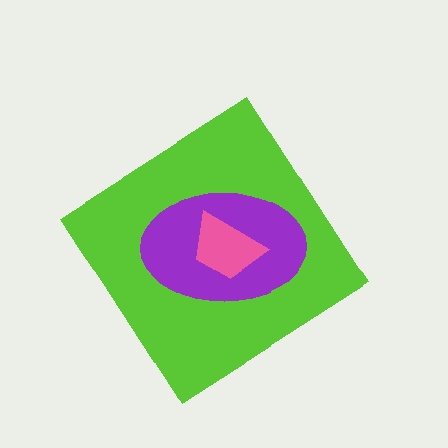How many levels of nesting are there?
3.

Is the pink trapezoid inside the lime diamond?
Yes.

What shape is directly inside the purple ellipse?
The pink trapezoid.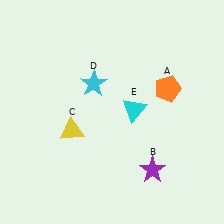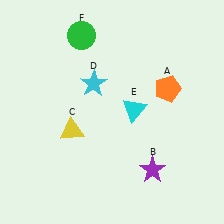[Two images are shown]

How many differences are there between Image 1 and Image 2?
There is 1 difference between the two images.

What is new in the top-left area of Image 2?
A green circle (F) was added in the top-left area of Image 2.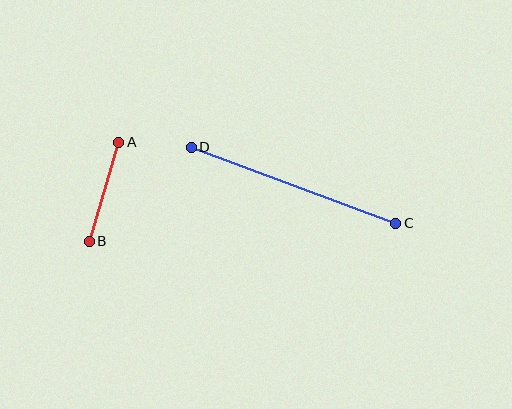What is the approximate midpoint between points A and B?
The midpoint is at approximately (104, 192) pixels.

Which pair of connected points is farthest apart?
Points C and D are farthest apart.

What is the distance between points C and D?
The distance is approximately 218 pixels.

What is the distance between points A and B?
The distance is approximately 103 pixels.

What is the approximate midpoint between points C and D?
The midpoint is at approximately (293, 185) pixels.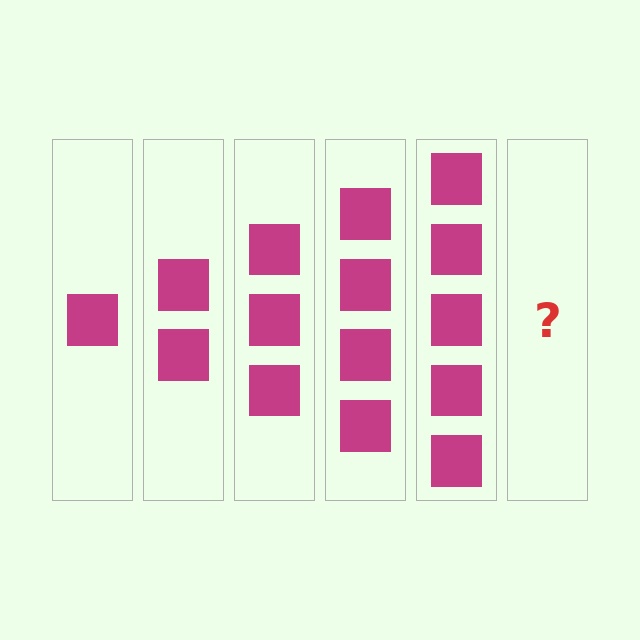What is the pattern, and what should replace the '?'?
The pattern is that each step adds one more square. The '?' should be 6 squares.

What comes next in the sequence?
The next element should be 6 squares.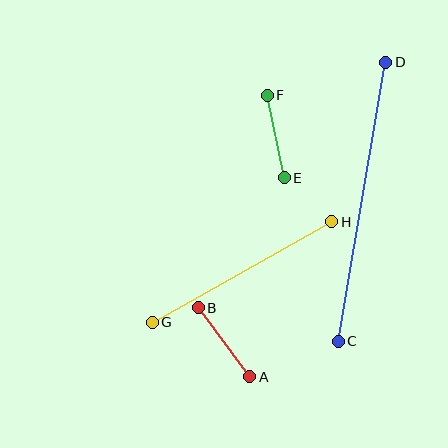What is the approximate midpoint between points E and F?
The midpoint is at approximately (276, 136) pixels.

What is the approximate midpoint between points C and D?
The midpoint is at approximately (362, 202) pixels.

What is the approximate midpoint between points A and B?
The midpoint is at approximately (224, 342) pixels.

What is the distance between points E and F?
The distance is approximately 84 pixels.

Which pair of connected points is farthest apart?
Points C and D are farthest apart.